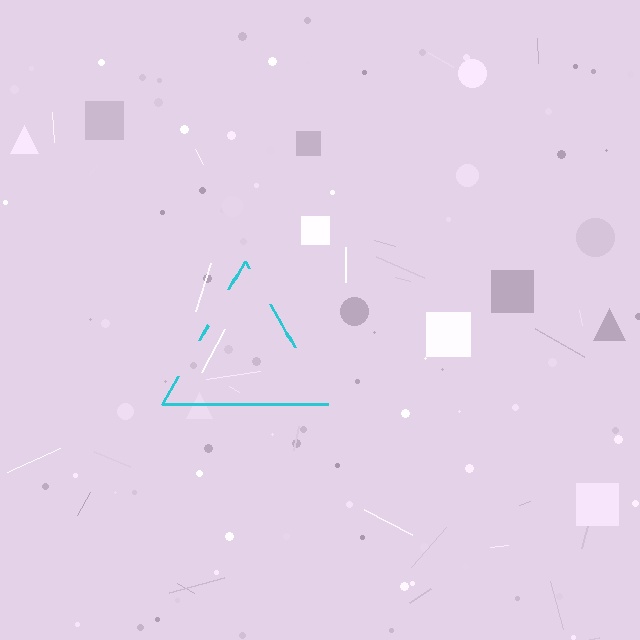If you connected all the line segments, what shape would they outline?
They would outline a triangle.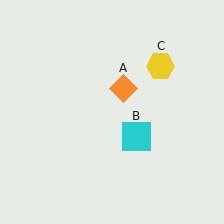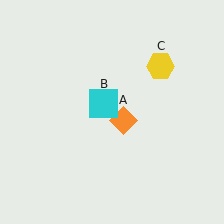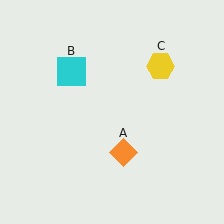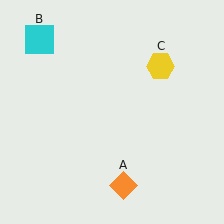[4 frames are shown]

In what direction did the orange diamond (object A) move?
The orange diamond (object A) moved down.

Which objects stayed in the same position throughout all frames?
Yellow hexagon (object C) remained stationary.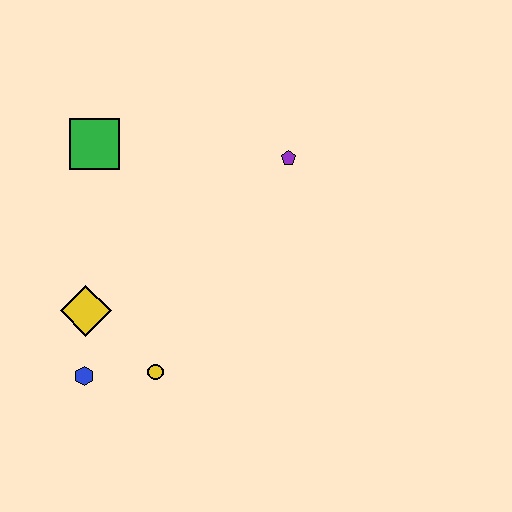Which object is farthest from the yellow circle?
The purple pentagon is farthest from the yellow circle.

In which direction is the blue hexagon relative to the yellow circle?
The blue hexagon is to the left of the yellow circle.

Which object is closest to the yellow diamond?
The blue hexagon is closest to the yellow diamond.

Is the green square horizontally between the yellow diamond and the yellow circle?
Yes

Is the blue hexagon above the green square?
No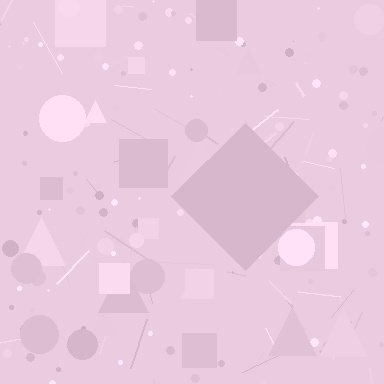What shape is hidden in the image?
A diamond is hidden in the image.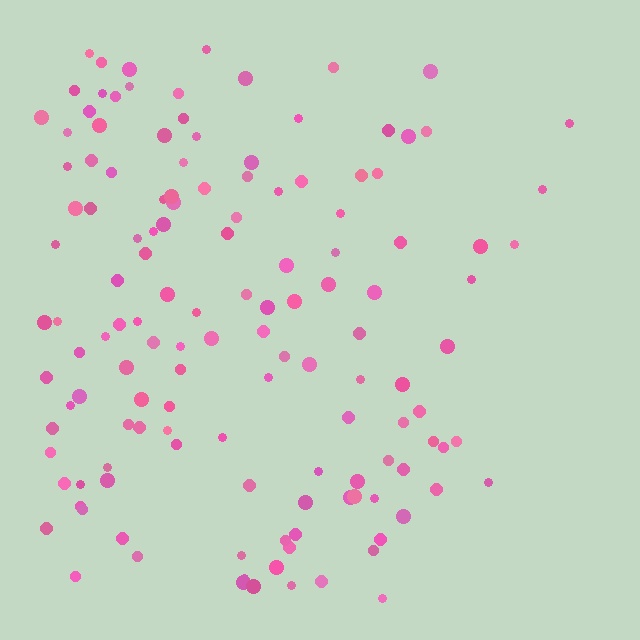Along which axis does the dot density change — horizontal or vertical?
Horizontal.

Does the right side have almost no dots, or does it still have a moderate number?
Still a moderate number, just noticeably fewer than the left.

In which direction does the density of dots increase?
From right to left, with the left side densest.